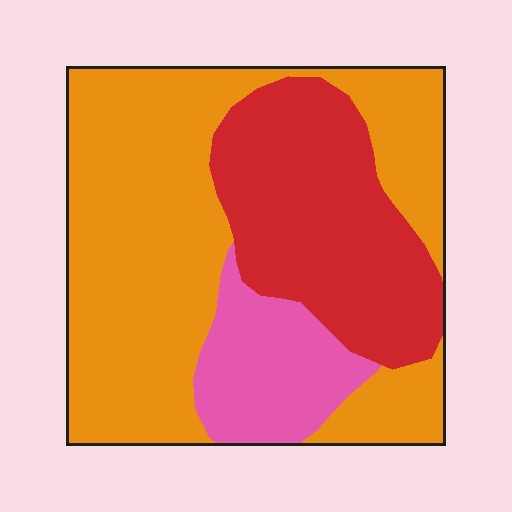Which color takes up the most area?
Orange, at roughly 55%.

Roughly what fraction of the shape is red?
Red covers roughly 30% of the shape.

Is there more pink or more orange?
Orange.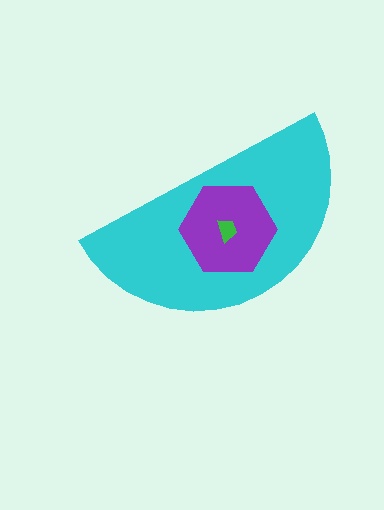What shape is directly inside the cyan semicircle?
The purple hexagon.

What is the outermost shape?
The cyan semicircle.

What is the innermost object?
The green trapezoid.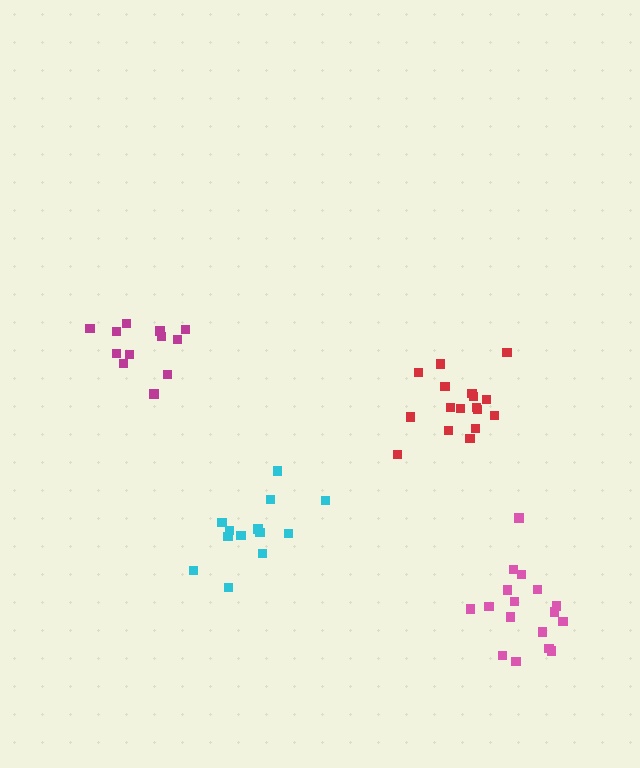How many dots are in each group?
Group 1: 12 dots, Group 2: 17 dots, Group 3: 13 dots, Group 4: 17 dots (59 total).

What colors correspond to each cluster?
The clusters are colored: magenta, red, cyan, pink.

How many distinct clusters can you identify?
There are 4 distinct clusters.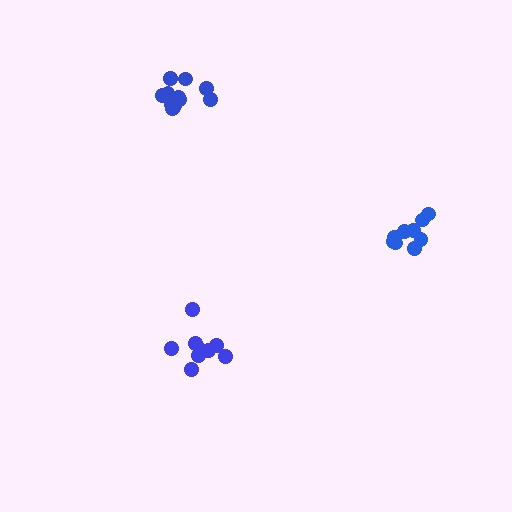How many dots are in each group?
Group 1: 10 dots, Group 2: 9 dots, Group 3: 12 dots (31 total).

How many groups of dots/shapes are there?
There are 3 groups.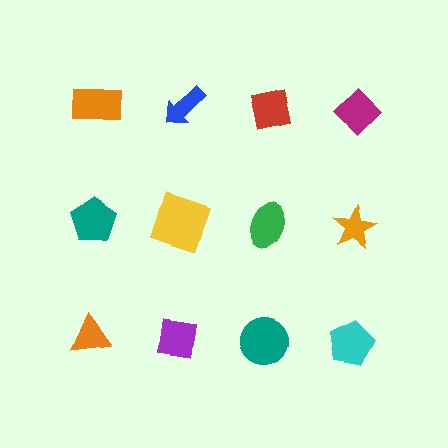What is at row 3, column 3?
A teal circle.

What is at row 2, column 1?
A teal pentagon.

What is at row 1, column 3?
A red square.